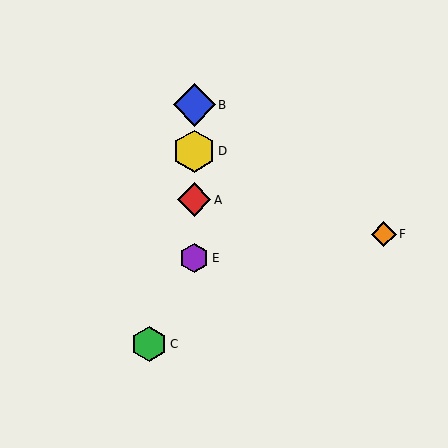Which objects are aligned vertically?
Objects A, B, D, E are aligned vertically.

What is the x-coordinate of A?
Object A is at x≈194.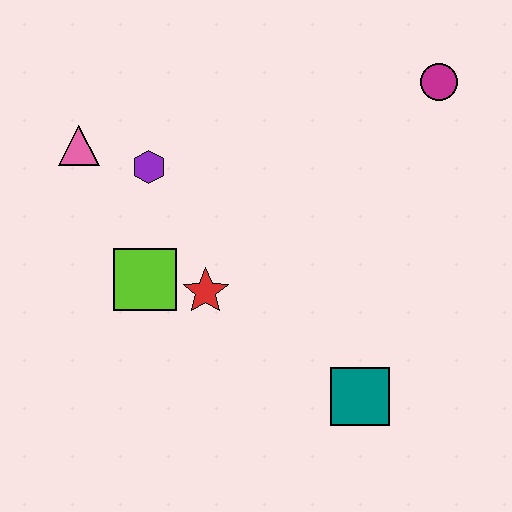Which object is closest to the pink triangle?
The purple hexagon is closest to the pink triangle.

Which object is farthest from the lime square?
The magenta circle is farthest from the lime square.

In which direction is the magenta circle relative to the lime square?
The magenta circle is to the right of the lime square.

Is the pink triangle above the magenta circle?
No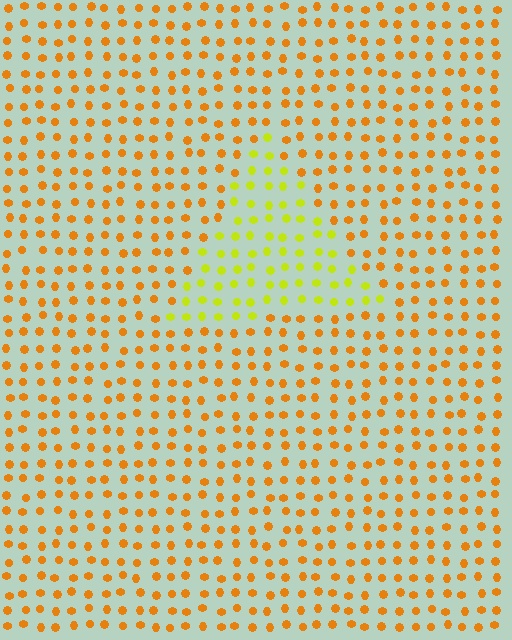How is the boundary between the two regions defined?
The boundary is defined purely by a slight shift in hue (about 39 degrees). Spacing, size, and orientation are identical on both sides.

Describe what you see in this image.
The image is filled with small orange elements in a uniform arrangement. A triangle-shaped region is visible where the elements are tinted to a slightly different hue, forming a subtle color boundary.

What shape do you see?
I see a triangle.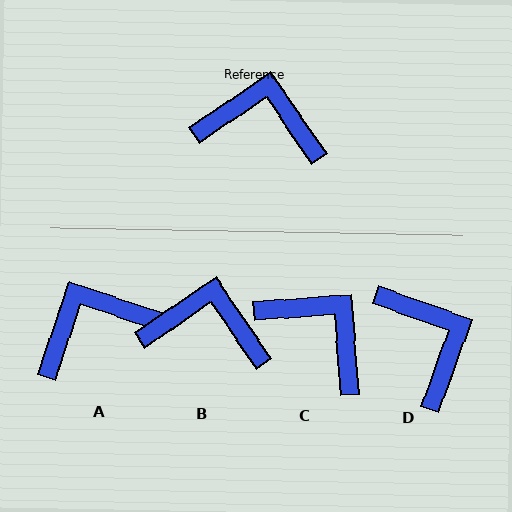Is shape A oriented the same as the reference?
No, it is off by about 37 degrees.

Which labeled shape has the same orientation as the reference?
B.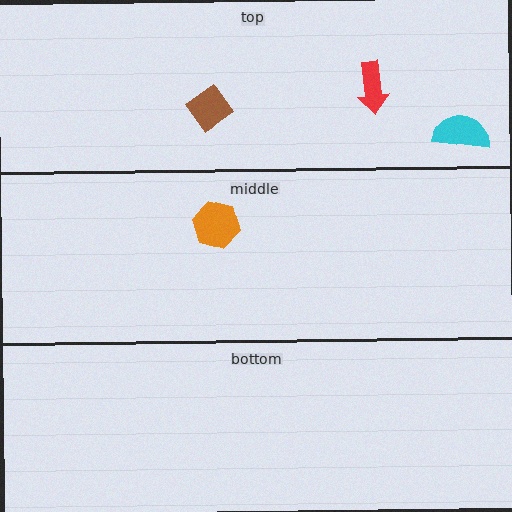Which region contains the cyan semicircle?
The top region.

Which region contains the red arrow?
The top region.